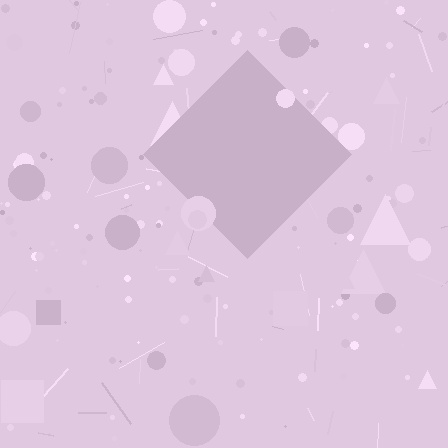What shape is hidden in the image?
A diamond is hidden in the image.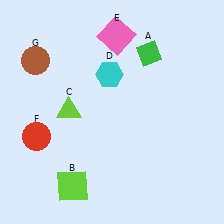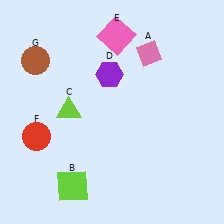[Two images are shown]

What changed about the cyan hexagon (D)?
In Image 1, D is cyan. In Image 2, it changed to purple.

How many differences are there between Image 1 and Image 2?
There are 2 differences between the two images.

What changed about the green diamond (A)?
In Image 1, A is green. In Image 2, it changed to pink.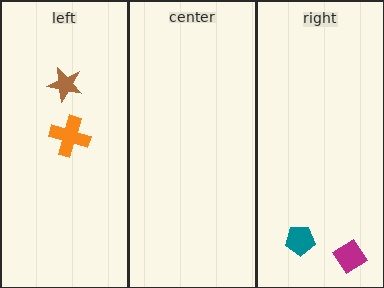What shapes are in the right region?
The teal pentagon, the magenta diamond.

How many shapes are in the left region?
2.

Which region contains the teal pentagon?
The right region.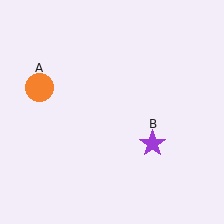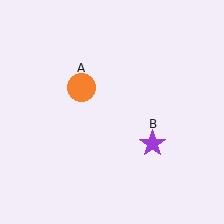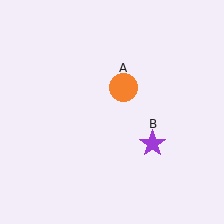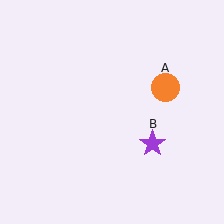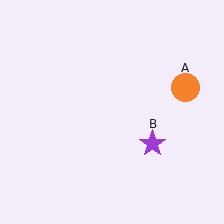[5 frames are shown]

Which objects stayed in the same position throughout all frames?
Purple star (object B) remained stationary.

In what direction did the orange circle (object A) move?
The orange circle (object A) moved right.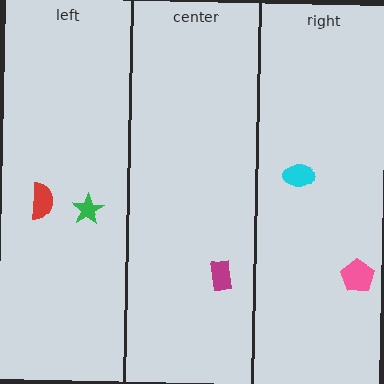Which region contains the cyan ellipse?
The right region.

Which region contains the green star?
The left region.